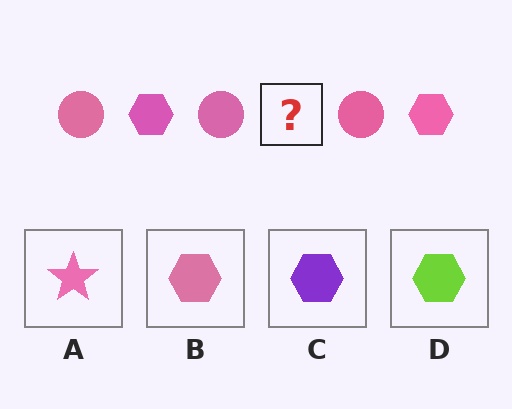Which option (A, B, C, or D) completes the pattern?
B.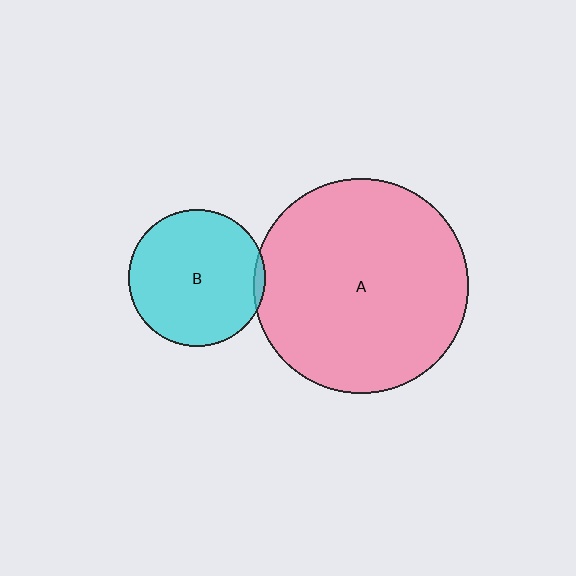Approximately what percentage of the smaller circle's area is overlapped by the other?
Approximately 5%.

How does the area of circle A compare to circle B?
Approximately 2.5 times.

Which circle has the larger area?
Circle A (pink).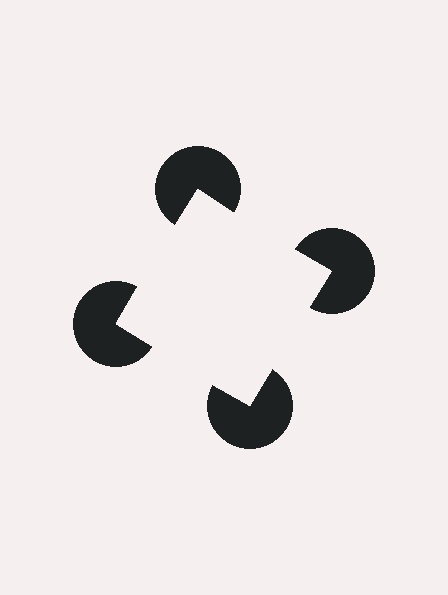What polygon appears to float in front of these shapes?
An illusory square — its edges are inferred from the aligned wedge cuts in the pac-man discs, not physically drawn.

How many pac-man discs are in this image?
There are 4 — one at each vertex of the illusory square.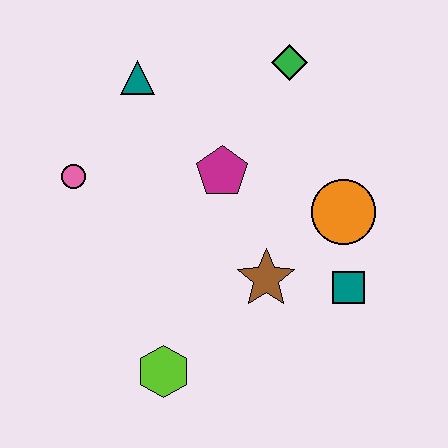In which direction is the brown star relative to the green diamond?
The brown star is below the green diamond.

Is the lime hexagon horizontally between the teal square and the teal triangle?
Yes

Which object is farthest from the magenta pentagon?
The lime hexagon is farthest from the magenta pentagon.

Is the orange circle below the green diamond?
Yes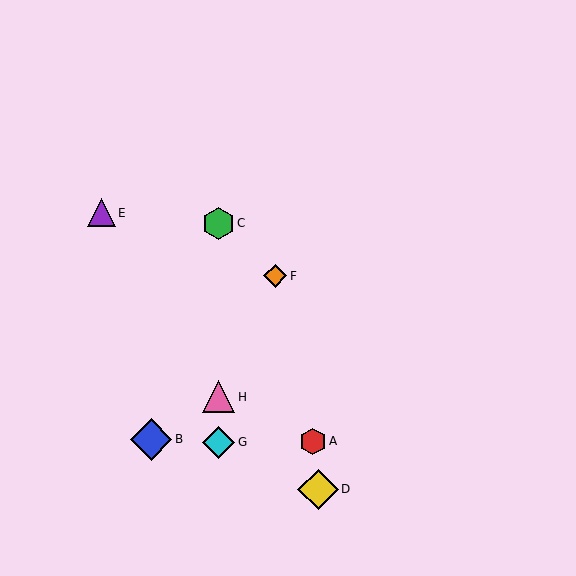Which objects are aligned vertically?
Objects C, G, H are aligned vertically.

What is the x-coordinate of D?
Object D is at x≈318.